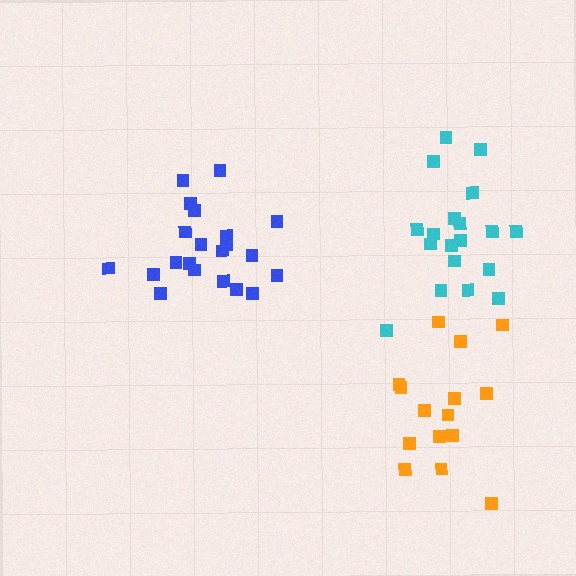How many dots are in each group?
Group 1: 15 dots, Group 2: 21 dots, Group 3: 19 dots (55 total).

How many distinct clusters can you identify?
There are 3 distinct clusters.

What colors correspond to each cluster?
The clusters are colored: orange, blue, cyan.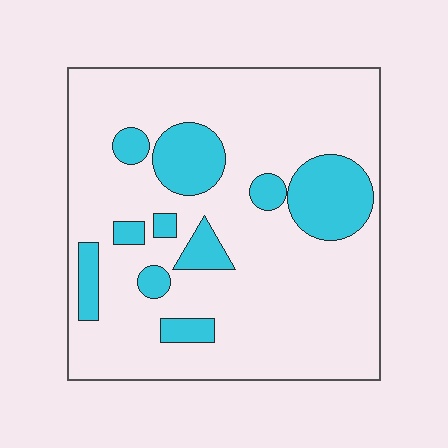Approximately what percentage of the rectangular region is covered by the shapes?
Approximately 20%.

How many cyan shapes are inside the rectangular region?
10.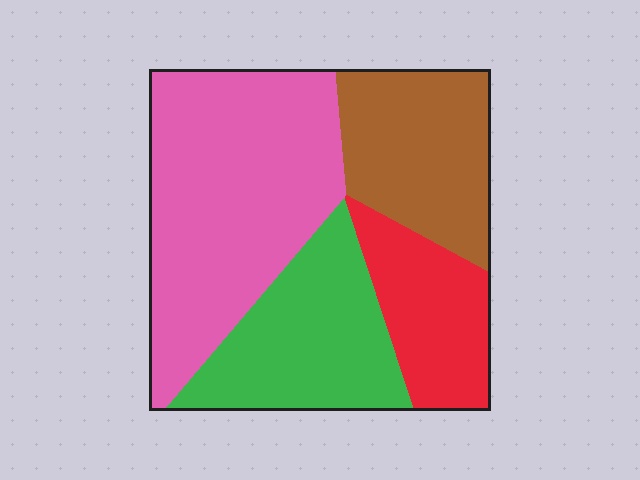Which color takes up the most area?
Pink, at roughly 40%.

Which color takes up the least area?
Red, at roughly 15%.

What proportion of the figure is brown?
Brown takes up between a sixth and a third of the figure.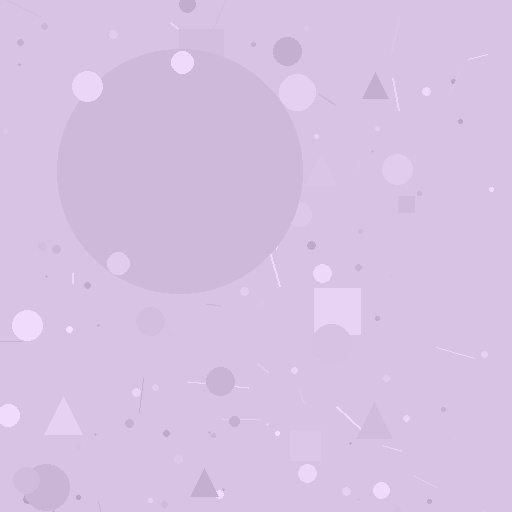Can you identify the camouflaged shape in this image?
The camouflaged shape is a circle.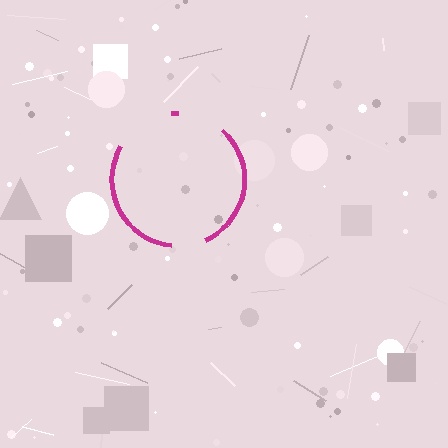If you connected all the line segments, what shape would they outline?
They would outline a circle.